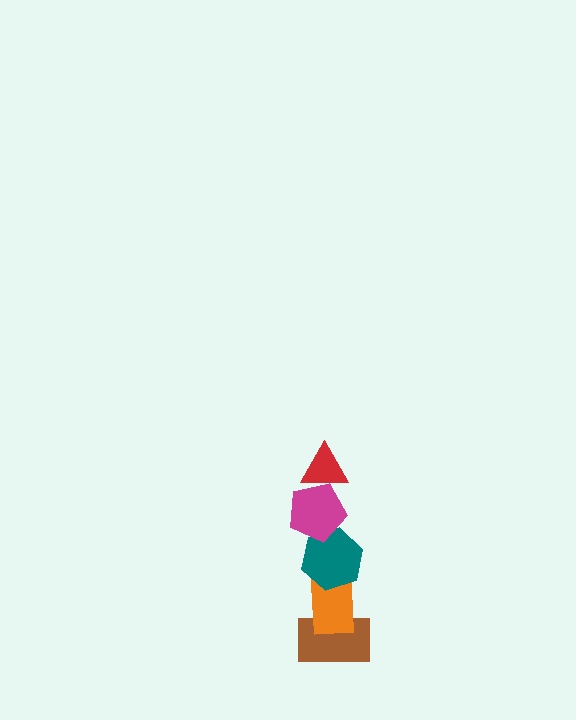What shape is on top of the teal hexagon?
The magenta pentagon is on top of the teal hexagon.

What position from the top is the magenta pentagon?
The magenta pentagon is 2nd from the top.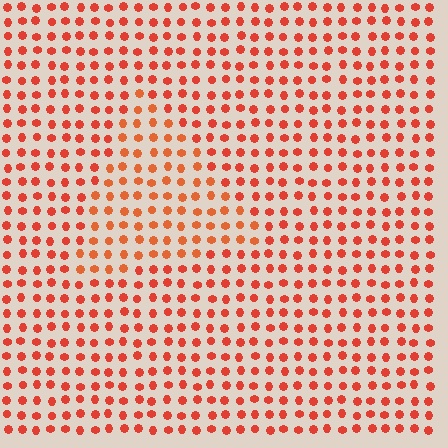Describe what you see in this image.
The image is filled with small red elements in a uniform arrangement. A triangle-shaped region is visible where the elements are tinted to a slightly different hue, forming a subtle color boundary.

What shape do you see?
I see a triangle.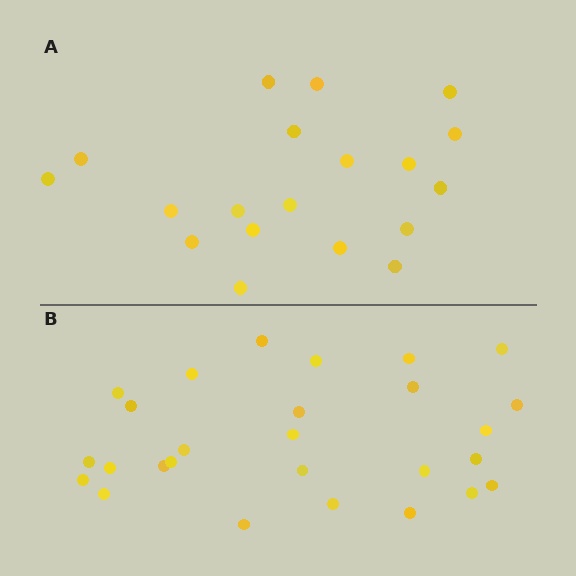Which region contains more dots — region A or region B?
Region B (the bottom region) has more dots.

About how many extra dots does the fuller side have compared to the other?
Region B has roughly 8 or so more dots than region A.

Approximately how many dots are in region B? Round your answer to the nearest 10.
About 30 dots. (The exact count is 27, which rounds to 30.)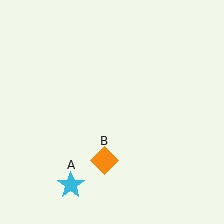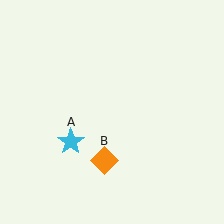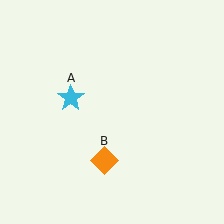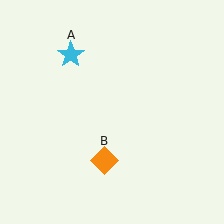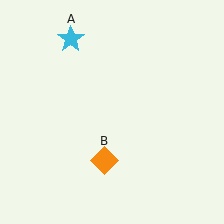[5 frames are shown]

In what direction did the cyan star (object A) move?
The cyan star (object A) moved up.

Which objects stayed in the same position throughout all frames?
Orange diamond (object B) remained stationary.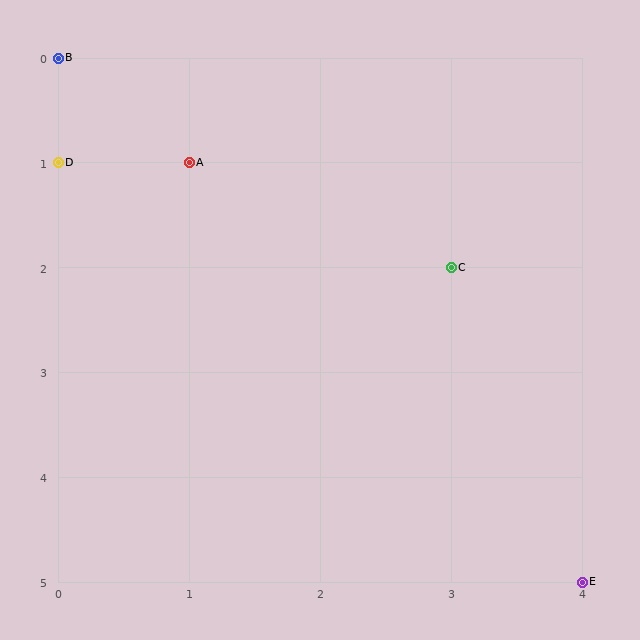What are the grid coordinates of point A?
Point A is at grid coordinates (1, 1).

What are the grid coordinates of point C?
Point C is at grid coordinates (3, 2).